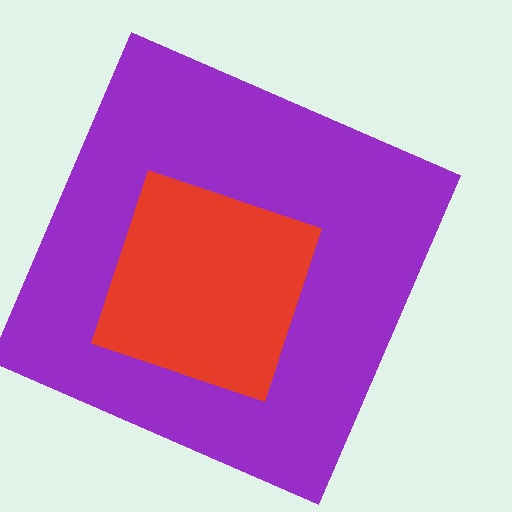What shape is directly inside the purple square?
The red diamond.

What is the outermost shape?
The purple square.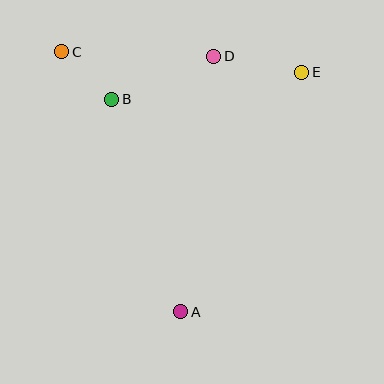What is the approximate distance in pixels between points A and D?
The distance between A and D is approximately 258 pixels.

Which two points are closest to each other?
Points B and C are closest to each other.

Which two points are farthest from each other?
Points A and C are farthest from each other.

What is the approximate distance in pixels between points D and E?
The distance between D and E is approximately 89 pixels.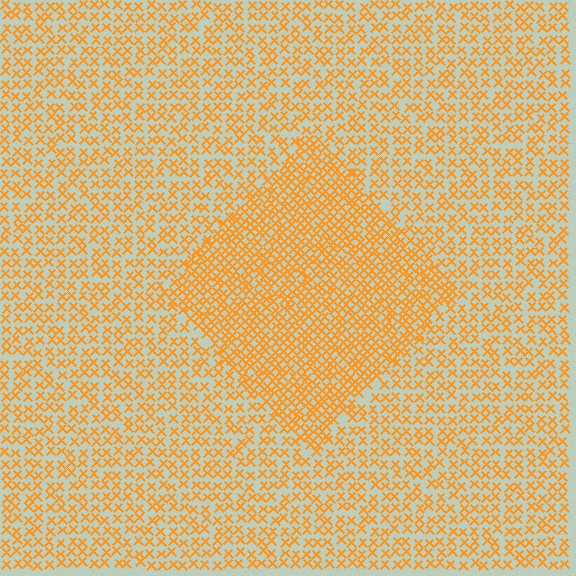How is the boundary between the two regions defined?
The boundary is defined by a change in element density (approximately 1.7x ratio). All elements are the same color, size, and shape.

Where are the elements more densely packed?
The elements are more densely packed inside the diamond boundary.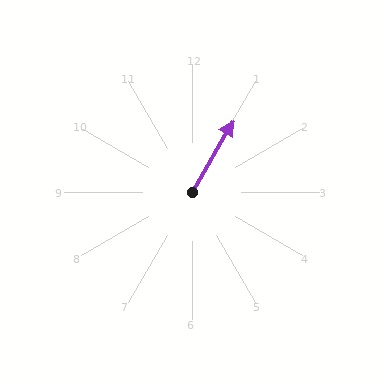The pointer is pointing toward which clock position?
Roughly 1 o'clock.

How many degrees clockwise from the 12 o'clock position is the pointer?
Approximately 30 degrees.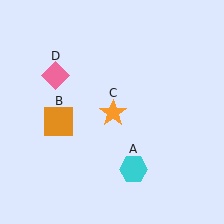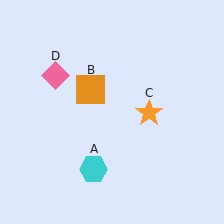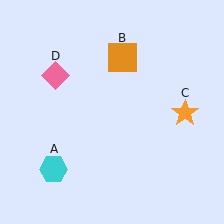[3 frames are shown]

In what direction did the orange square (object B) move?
The orange square (object B) moved up and to the right.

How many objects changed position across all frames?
3 objects changed position: cyan hexagon (object A), orange square (object B), orange star (object C).